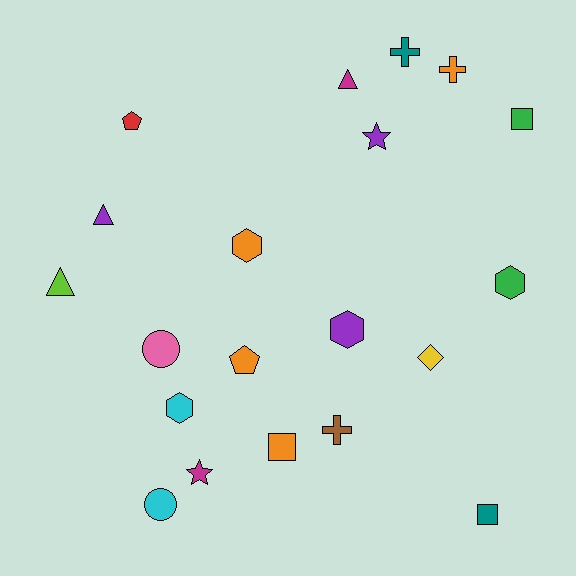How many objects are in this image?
There are 20 objects.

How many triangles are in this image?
There are 3 triangles.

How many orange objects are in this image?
There are 4 orange objects.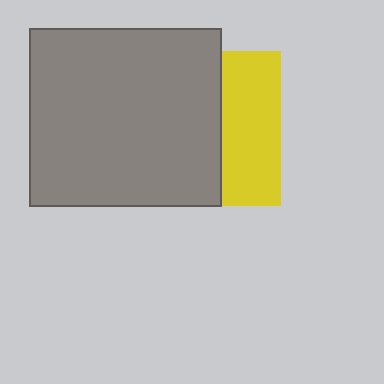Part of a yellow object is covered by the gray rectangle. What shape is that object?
It is a square.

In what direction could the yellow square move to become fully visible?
The yellow square could move right. That would shift it out from behind the gray rectangle entirely.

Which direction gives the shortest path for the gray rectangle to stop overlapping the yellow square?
Moving left gives the shortest separation.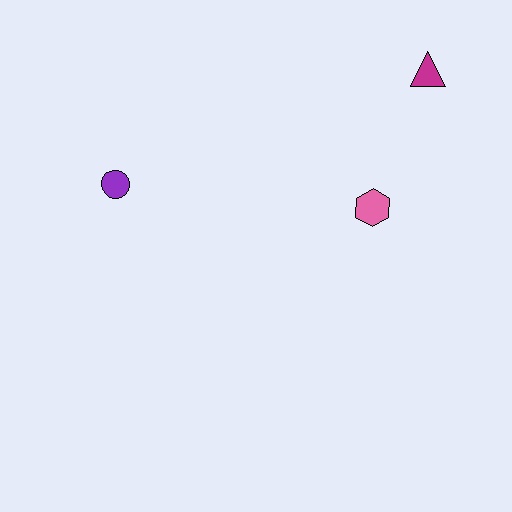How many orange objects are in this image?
There are no orange objects.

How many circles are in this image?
There is 1 circle.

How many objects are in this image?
There are 3 objects.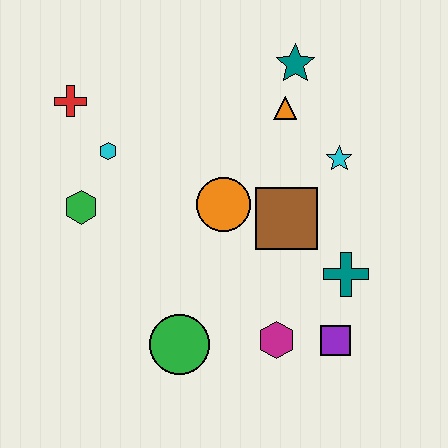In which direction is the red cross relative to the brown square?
The red cross is to the left of the brown square.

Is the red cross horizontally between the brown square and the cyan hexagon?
No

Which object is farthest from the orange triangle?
The green circle is farthest from the orange triangle.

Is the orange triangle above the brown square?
Yes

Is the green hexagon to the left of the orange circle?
Yes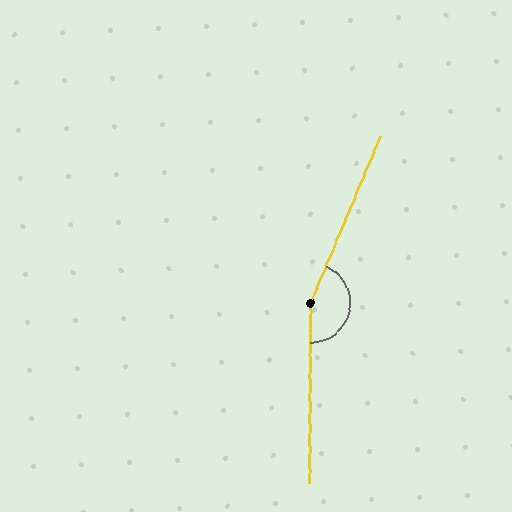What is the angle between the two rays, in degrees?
Approximately 157 degrees.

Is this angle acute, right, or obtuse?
It is obtuse.